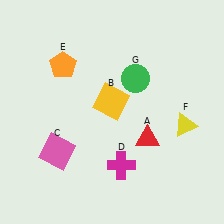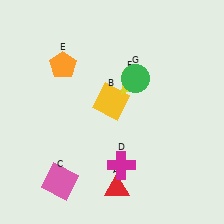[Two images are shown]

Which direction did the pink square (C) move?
The pink square (C) moved down.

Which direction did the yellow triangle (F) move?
The yellow triangle (F) moved left.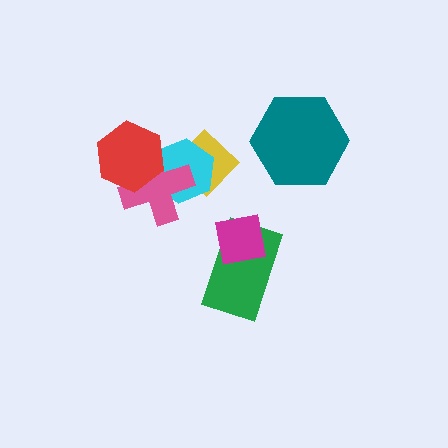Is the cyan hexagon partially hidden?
Yes, it is partially covered by another shape.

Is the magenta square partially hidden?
No, no other shape covers it.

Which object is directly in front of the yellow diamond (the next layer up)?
The cyan hexagon is directly in front of the yellow diamond.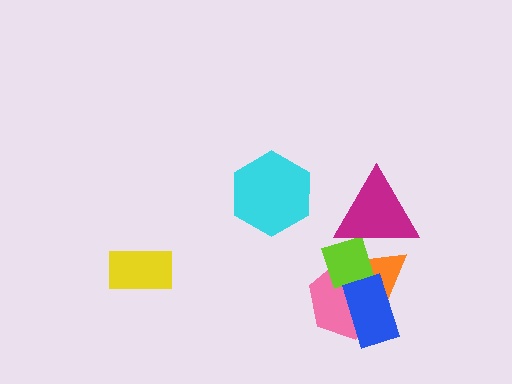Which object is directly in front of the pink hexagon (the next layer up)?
The orange triangle is directly in front of the pink hexagon.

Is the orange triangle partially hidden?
Yes, it is partially covered by another shape.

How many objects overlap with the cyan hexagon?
0 objects overlap with the cyan hexagon.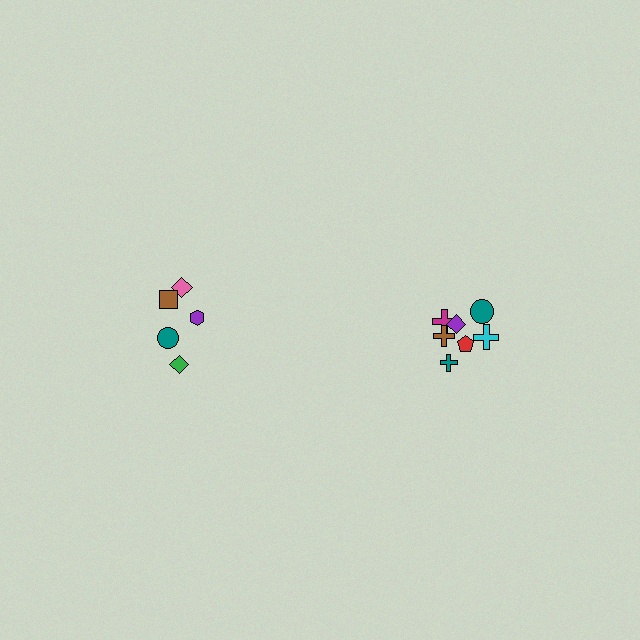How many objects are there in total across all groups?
There are 12 objects.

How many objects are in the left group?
There are 5 objects.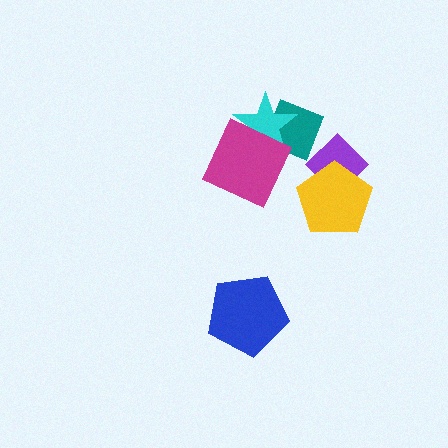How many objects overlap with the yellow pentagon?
1 object overlaps with the yellow pentagon.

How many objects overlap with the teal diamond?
3 objects overlap with the teal diamond.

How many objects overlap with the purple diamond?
2 objects overlap with the purple diamond.